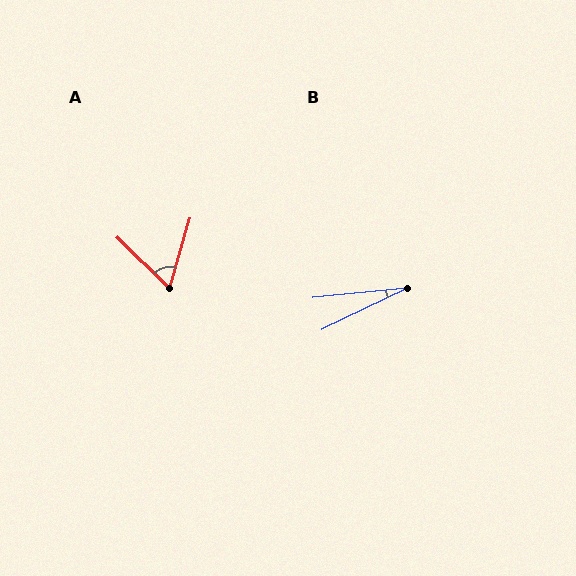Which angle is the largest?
A, at approximately 62 degrees.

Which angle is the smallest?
B, at approximately 20 degrees.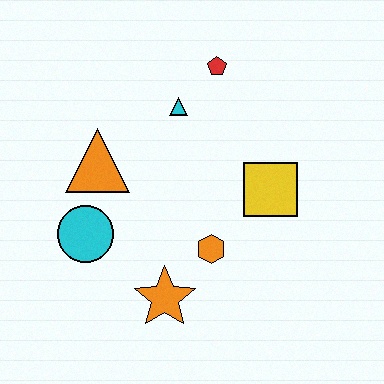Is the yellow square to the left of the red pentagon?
No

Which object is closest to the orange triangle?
The cyan circle is closest to the orange triangle.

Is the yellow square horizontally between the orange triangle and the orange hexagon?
No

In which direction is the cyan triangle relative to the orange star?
The cyan triangle is above the orange star.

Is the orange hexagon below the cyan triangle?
Yes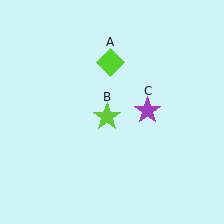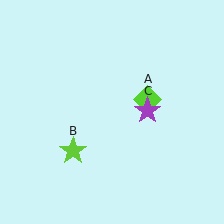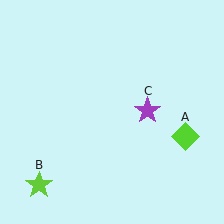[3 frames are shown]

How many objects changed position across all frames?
2 objects changed position: lime diamond (object A), lime star (object B).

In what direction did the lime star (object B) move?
The lime star (object B) moved down and to the left.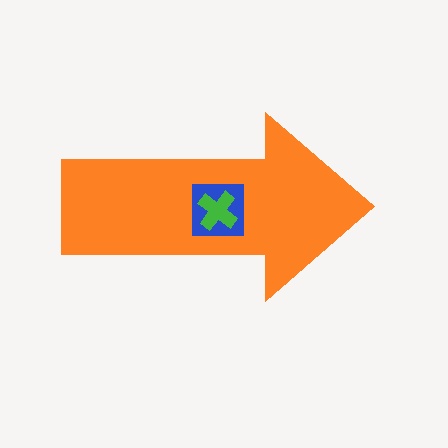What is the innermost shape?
The green cross.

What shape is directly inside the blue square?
The green cross.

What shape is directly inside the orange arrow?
The blue square.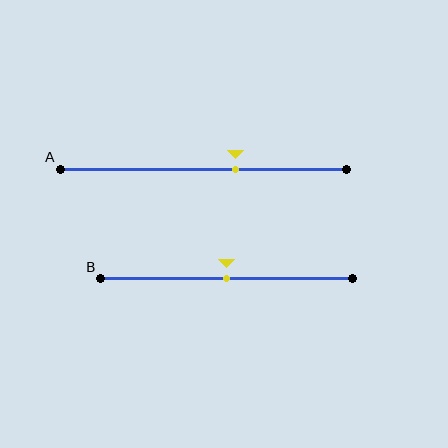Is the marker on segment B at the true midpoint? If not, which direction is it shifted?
Yes, the marker on segment B is at the true midpoint.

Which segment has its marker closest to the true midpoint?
Segment B has its marker closest to the true midpoint.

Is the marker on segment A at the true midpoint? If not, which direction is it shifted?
No, the marker on segment A is shifted to the right by about 11% of the segment length.